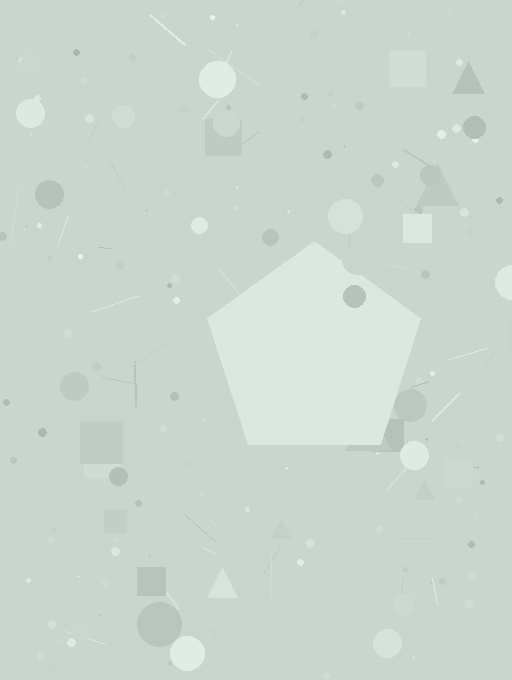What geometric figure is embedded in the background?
A pentagon is embedded in the background.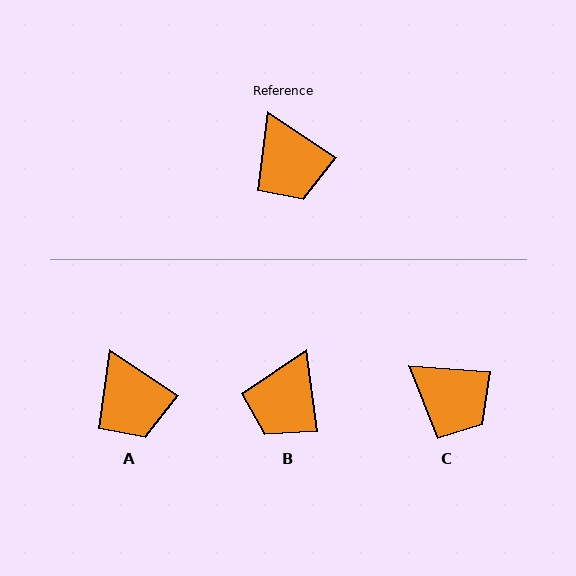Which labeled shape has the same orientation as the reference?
A.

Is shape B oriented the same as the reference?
No, it is off by about 49 degrees.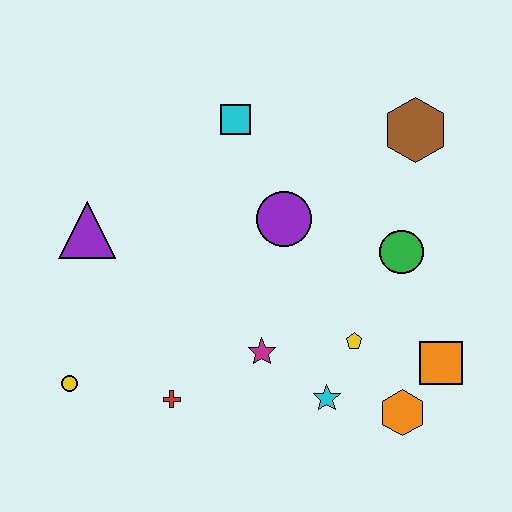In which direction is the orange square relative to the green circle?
The orange square is below the green circle.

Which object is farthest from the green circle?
The yellow circle is farthest from the green circle.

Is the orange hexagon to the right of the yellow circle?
Yes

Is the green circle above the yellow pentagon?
Yes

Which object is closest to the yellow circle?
The red cross is closest to the yellow circle.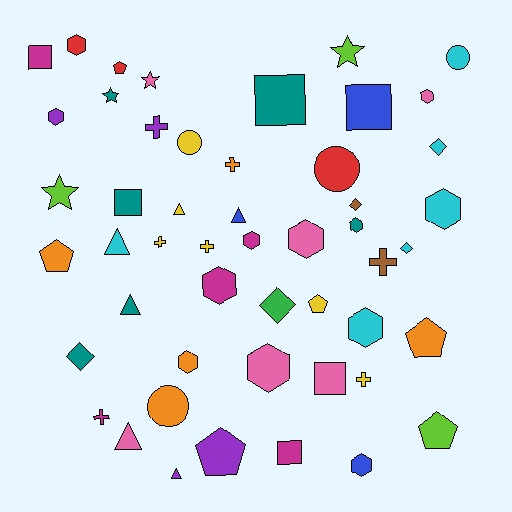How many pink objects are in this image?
There are 6 pink objects.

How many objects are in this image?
There are 50 objects.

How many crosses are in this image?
There are 7 crosses.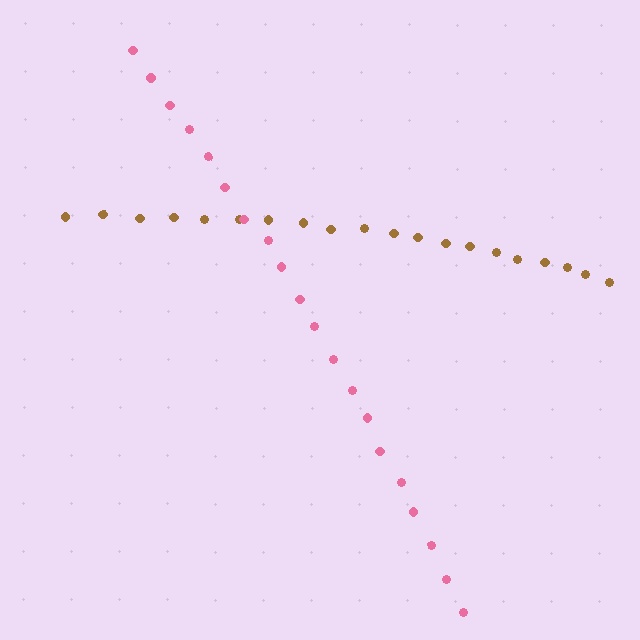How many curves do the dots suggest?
There are 2 distinct paths.